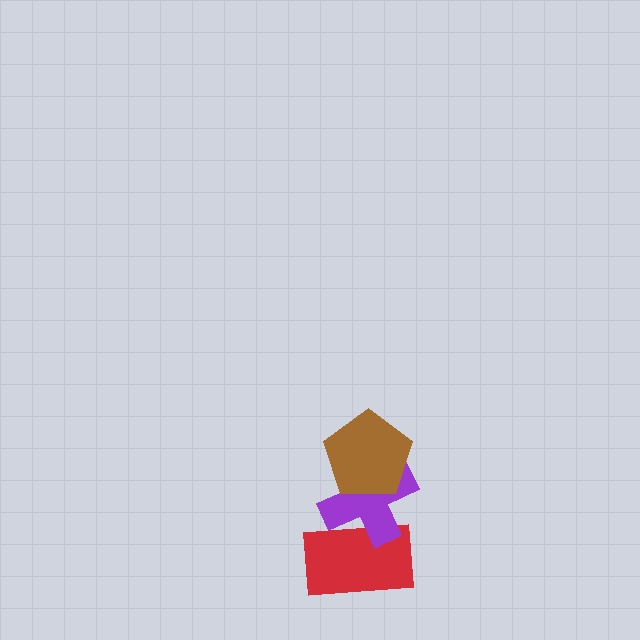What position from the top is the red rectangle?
The red rectangle is 3rd from the top.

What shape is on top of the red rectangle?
The purple cross is on top of the red rectangle.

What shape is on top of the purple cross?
The brown pentagon is on top of the purple cross.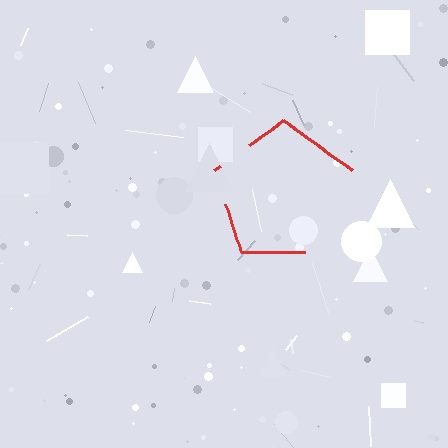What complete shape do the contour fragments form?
The contour fragments form a pentagon.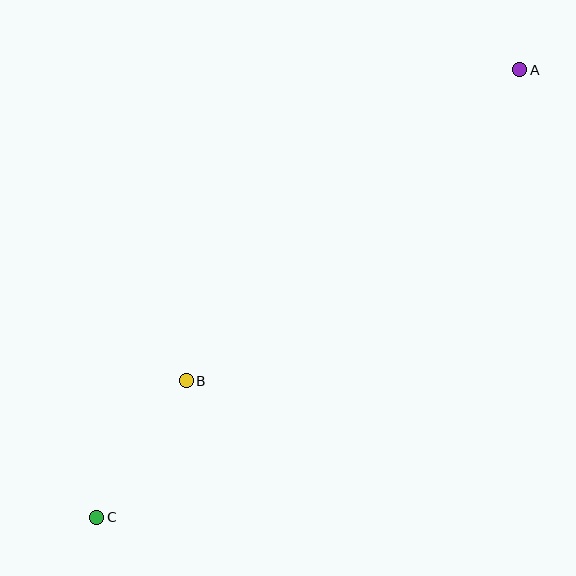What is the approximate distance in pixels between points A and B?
The distance between A and B is approximately 456 pixels.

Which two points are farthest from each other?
Points A and C are farthest from each other.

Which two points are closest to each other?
Points B and C are closest to each other.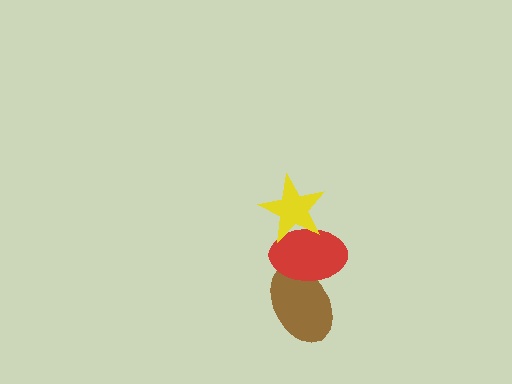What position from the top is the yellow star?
The yellow star is 1st from the top.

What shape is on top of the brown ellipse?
The red ellipse is on top of the brown ellipse.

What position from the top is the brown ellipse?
The brown ellipse is 3rd from the top.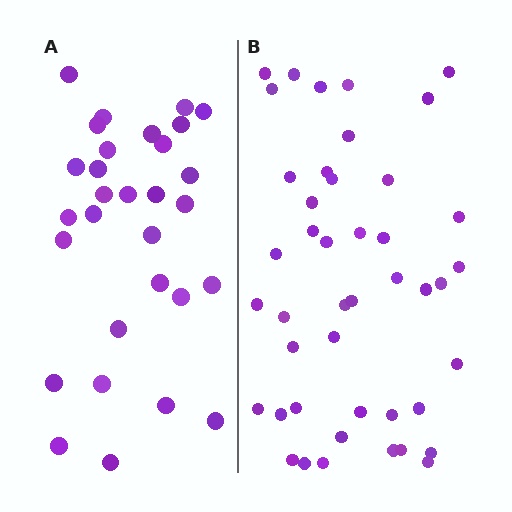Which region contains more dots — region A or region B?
Region B (the right region) has more dots.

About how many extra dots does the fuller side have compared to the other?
Region B has approximately 15 more dots than region A.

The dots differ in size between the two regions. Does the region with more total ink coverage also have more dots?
No. Region A has more total ink coverage because its dots are larger, but region B actually contains more individual dots. Total area can be misleading — the number of items is what matters here.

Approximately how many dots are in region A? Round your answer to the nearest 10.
About 30 dots.